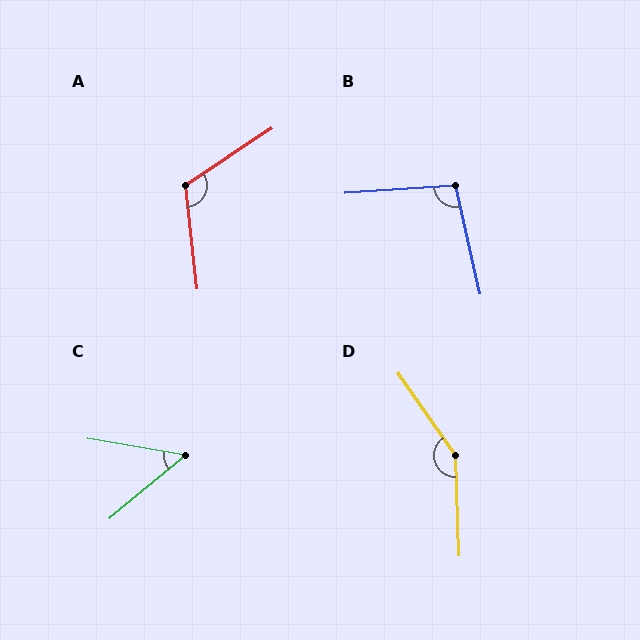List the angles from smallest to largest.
C (49°), B (99°), A (117°), D (147°).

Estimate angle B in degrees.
Approximately 99 degrees.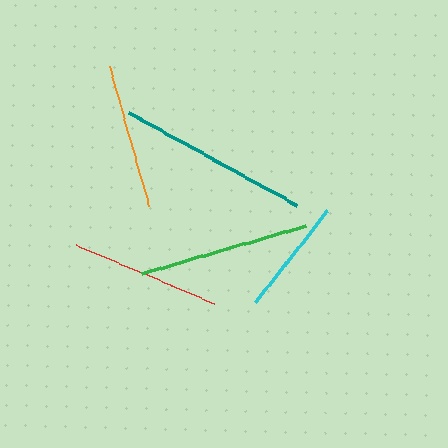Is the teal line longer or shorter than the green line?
The teal line is longer than the green line.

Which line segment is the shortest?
The cyan line is the shortest at approximately 116 pixels.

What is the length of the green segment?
The green segment is approximately 171 pixels long.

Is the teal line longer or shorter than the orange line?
The teal line is longer than the orange line.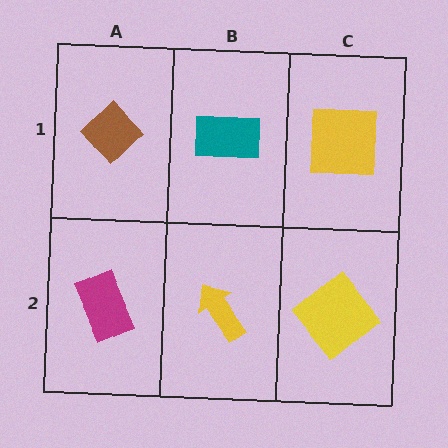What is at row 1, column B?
A teal rectangle.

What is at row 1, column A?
A brown diamond.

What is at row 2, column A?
A magenta rectangle.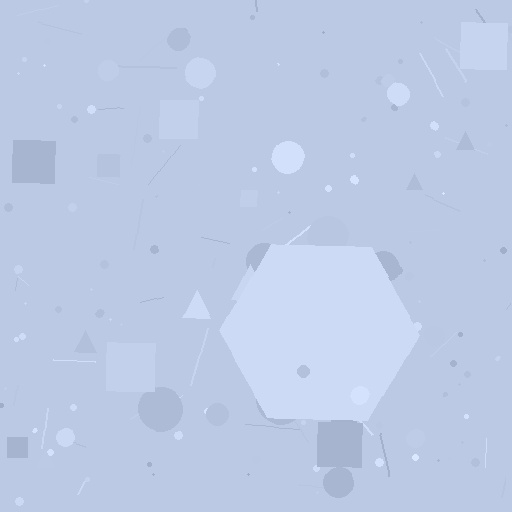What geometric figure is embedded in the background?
A hexagon is embedded in the background.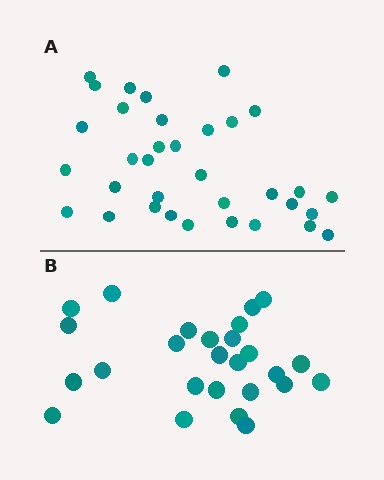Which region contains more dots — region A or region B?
Region A (the top region) has more dots.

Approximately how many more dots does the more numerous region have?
Region A has roughly 8 or so more dots than region B.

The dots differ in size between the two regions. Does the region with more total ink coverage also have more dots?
No. Region B has more total ink coverage because its dots are larger, but region A actually contains more individual dots. Total area can be misleading — the number of items is what matters here.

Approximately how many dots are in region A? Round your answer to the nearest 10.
About 30 dots. (The exact count is 34, which rounds to 30.)